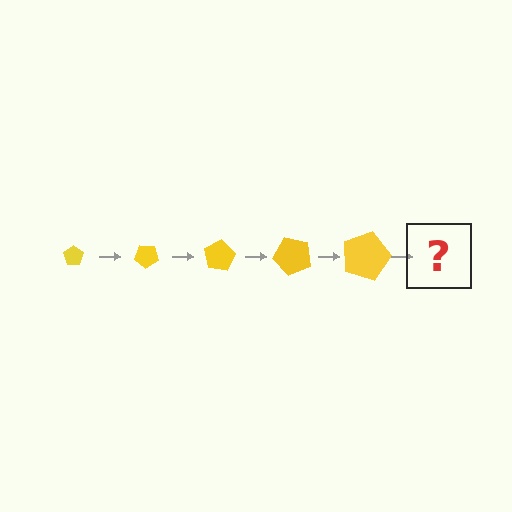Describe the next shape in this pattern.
It should be a pentagon, larger than the previous one and rotated 200 degrees from the start.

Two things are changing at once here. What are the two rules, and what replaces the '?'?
The two rules are that the pentagon grows larger each step and it rotates 40 degrees each step. The '?' should be a pentagon, larger than the previous one and rotated 200 degrees from the start.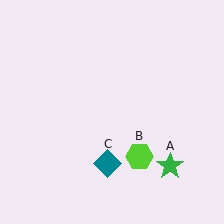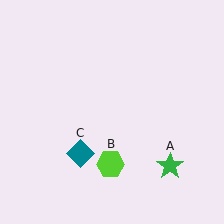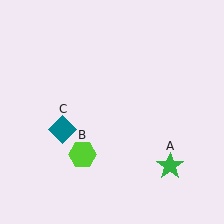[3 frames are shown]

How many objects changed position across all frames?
2 objects changed position: lime hexagon (object B), teal diamond (object C).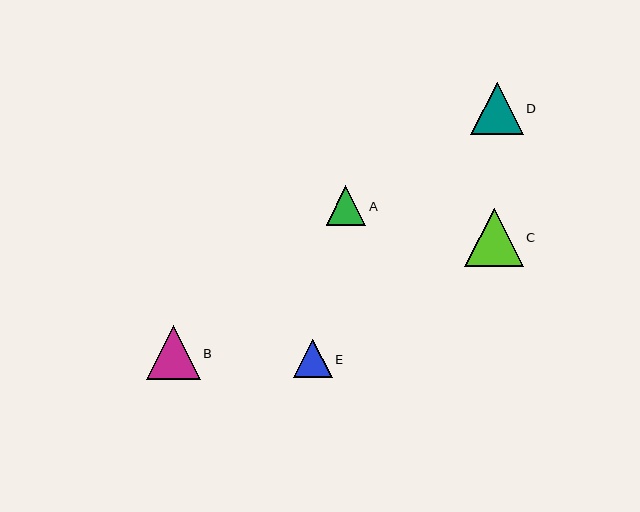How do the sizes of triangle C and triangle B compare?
Triangle C and triangle B are approximately the same size.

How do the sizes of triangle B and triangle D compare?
Triangle B and triangle D are approximately the same size.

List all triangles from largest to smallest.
From largest to smallest: C, B, D, A, E.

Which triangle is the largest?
Triangle C is the largest with a size of approximately 58 pixels.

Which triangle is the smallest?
Triangle E is the smallest with a size of approximately 39 pixels.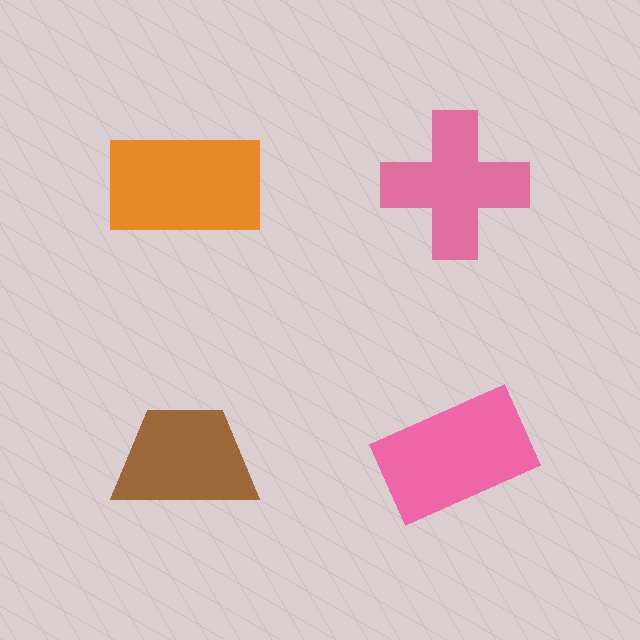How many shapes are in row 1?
2 shapes.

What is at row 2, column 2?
A pink rectangle.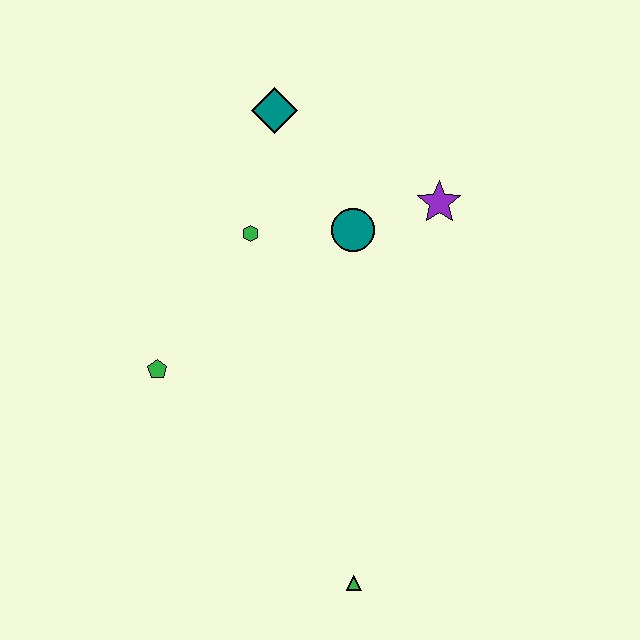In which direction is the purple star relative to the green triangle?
The purple star is above the green triangle.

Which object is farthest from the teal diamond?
The green triangle is farthest from the teal diamond.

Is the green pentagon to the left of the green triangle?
Yes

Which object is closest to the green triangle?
The green pentagon is closest to the green triangle.